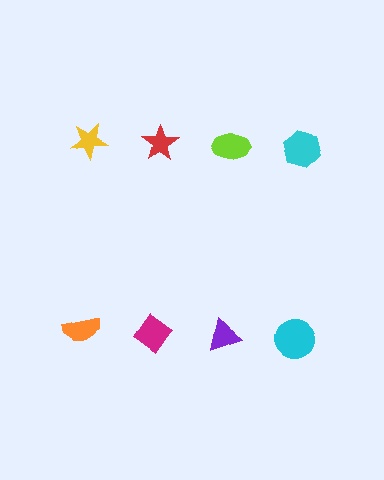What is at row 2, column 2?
A magenta diamond.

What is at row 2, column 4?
A cyan circle.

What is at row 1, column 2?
A red star.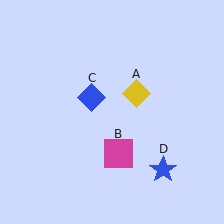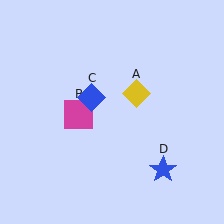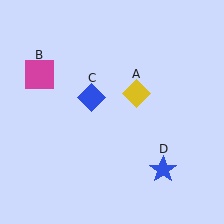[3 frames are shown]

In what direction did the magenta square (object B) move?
The magenta square (object B) moved up and to the left.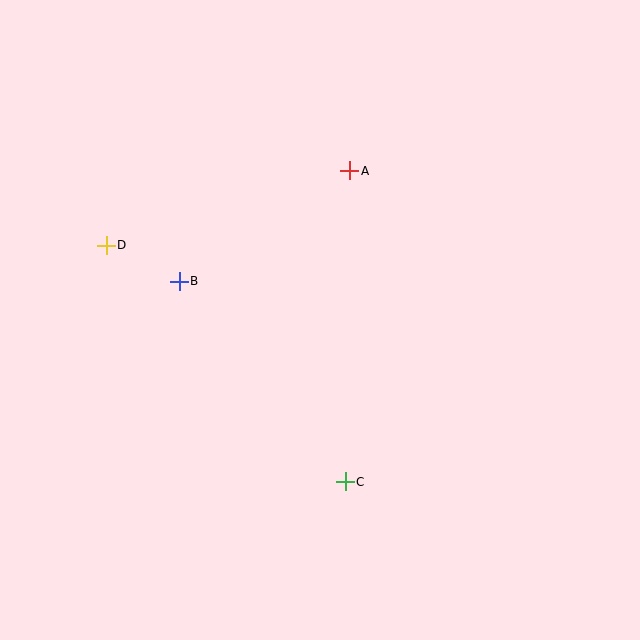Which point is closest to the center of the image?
Point B at (179, 281) is closest to the center.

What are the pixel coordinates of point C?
Point C is at (345, 482).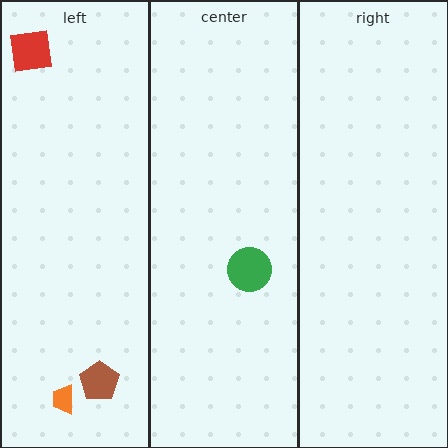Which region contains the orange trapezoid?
The left region.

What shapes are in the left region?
The orange trapezoid, the red square, the brown pentagon.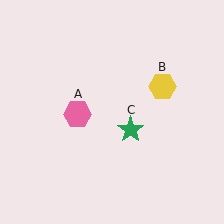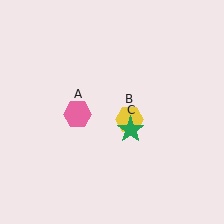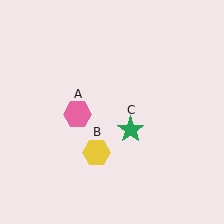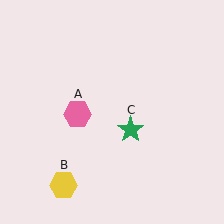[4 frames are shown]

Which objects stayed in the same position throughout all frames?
Pink hexagon (object A) and green star (object C) remained stationary.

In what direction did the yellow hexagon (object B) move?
The yellow hexagon (object B) moved down and to the left.